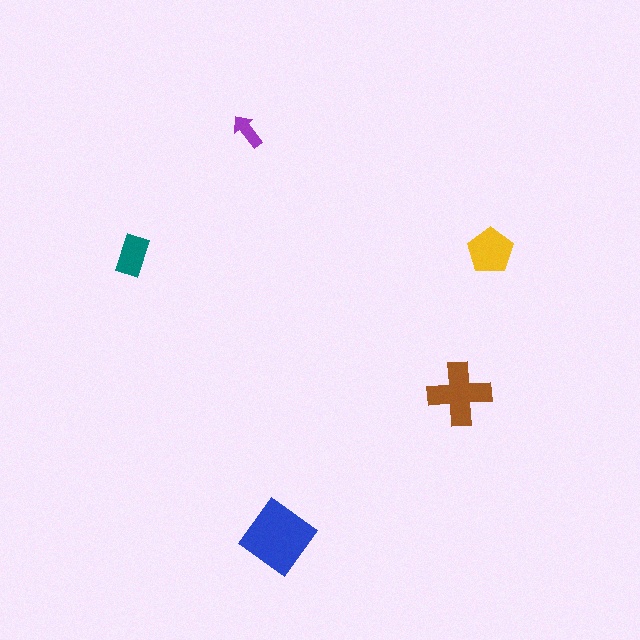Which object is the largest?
The blue diamond.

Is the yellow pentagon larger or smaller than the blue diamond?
Smaller.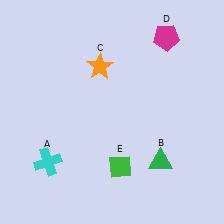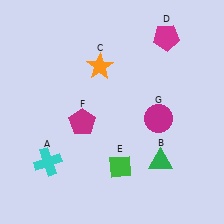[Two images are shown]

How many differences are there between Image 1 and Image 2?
There are 2 differences between the two images.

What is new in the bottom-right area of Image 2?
A magenta circle (G) was added in the bottom-right area of Image 2.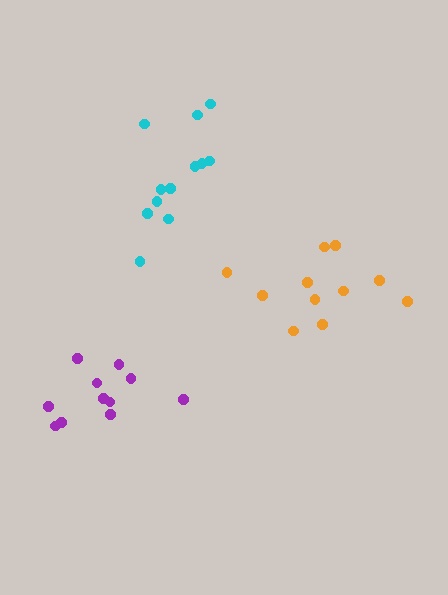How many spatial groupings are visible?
There are 3 spatial groupings.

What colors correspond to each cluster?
The clusters are colored: purple, orange, cyan.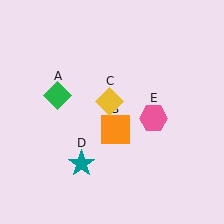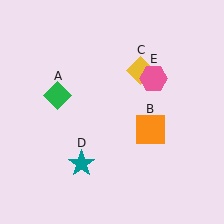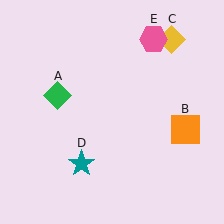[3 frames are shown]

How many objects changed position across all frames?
3 objects changed position: orange square (object B), yellow diamond (object C), pink hexagon (object E).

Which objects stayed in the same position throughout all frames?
Green diamond (object A) and teal star (object D) remained stationary.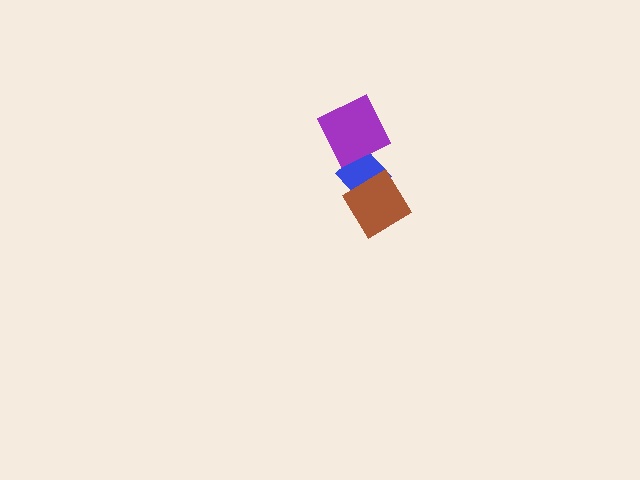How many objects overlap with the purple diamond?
1 object overlaps with the purple diamond.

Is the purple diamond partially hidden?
No, no other shape covers it.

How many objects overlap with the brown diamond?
1 object overlaps with the brown diamond.